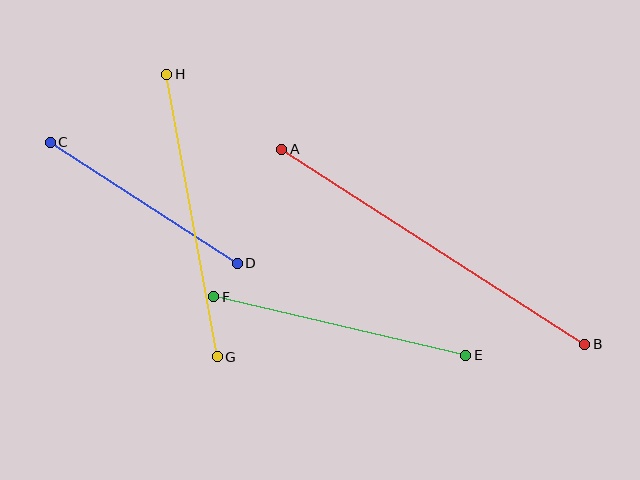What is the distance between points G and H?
The distance is approximately 287 pixels.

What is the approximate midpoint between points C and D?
The midpoint is at approximately (144, 203) pixels.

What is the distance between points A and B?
The distance is approximately 360 pixels.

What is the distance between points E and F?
The distance is approximately 258 pixels.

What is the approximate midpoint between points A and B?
The midpoint is at approximately (433, 247) pixels.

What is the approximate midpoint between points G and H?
The midpoint is at approximately (192, 216) pixels.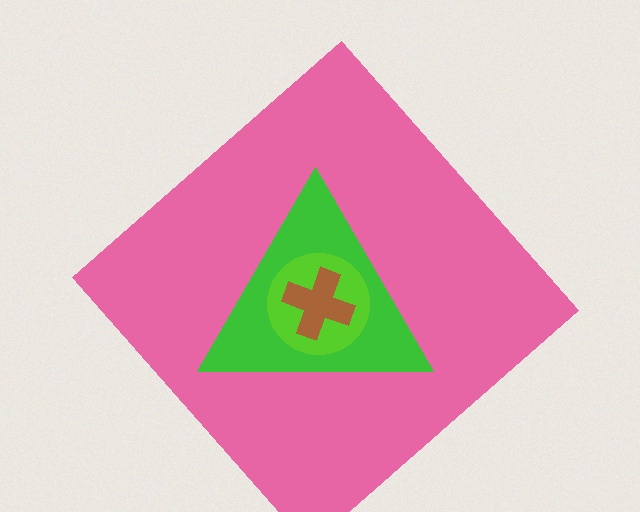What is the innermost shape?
The brown cross.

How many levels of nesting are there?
4.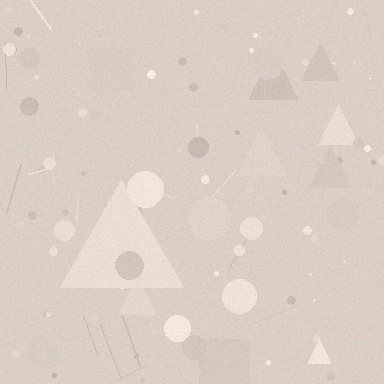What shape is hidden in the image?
A triangle is hidden in the image.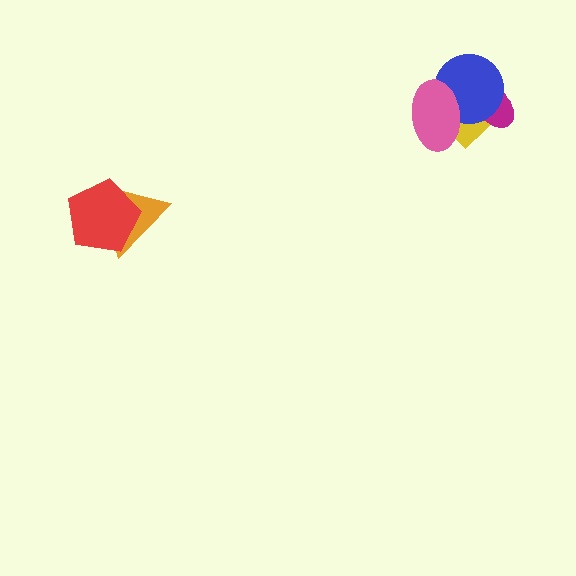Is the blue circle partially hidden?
Yes, it is partially covered by another shape.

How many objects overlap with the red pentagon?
1 object overlaps with the red pentagon.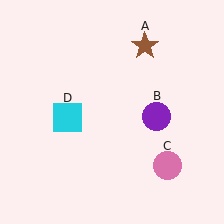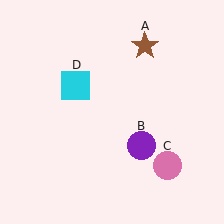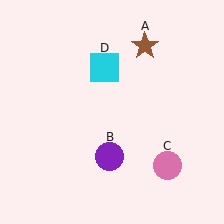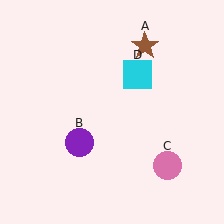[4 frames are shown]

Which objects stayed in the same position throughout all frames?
Brown star (object A) and pink circle (object C) remained stationary.